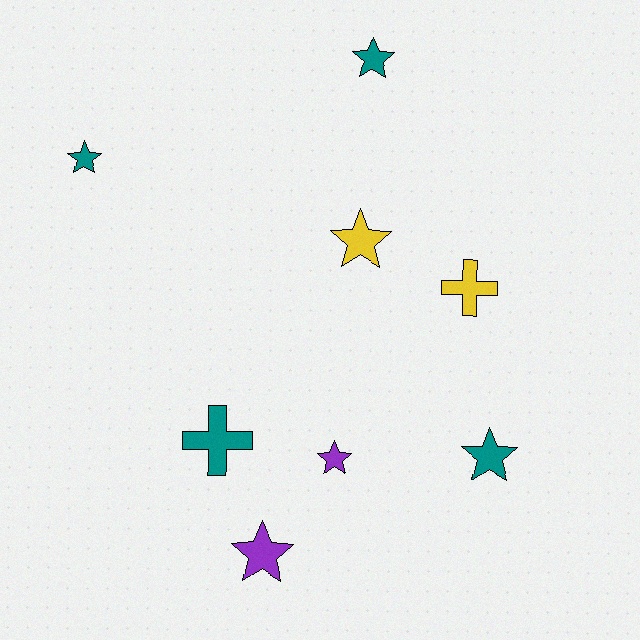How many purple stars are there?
There are 2 purple stars.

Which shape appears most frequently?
Star, with 6 objects.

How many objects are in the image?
There are 8 objects.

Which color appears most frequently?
Teal, with 4 objects.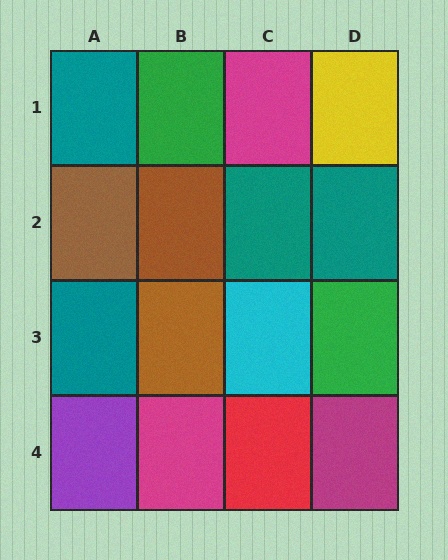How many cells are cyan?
1 cell is cyan.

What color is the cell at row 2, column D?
Teal.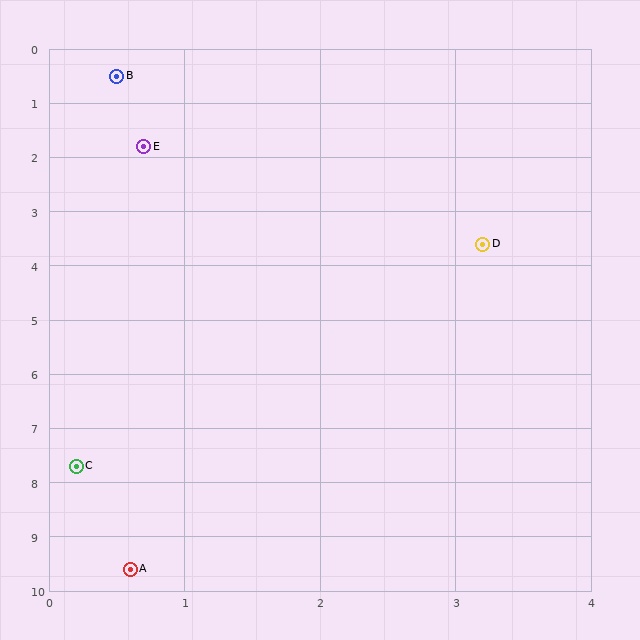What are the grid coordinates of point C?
Point C is at approximately (0.2, 7.7).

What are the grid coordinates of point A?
Point A is at approximately (0.6, 9.6).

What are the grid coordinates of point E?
Point E is at approximately (0.7, 1.8).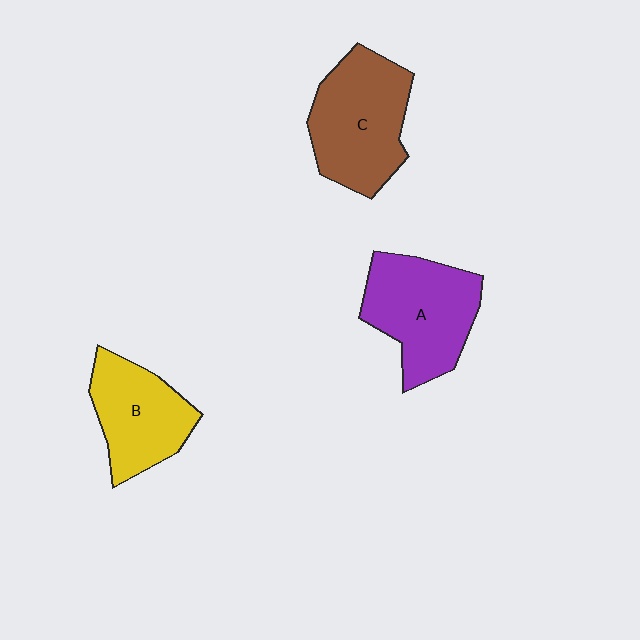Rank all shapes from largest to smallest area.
From largest to smallest: C (brown), A (purple), B (yellow).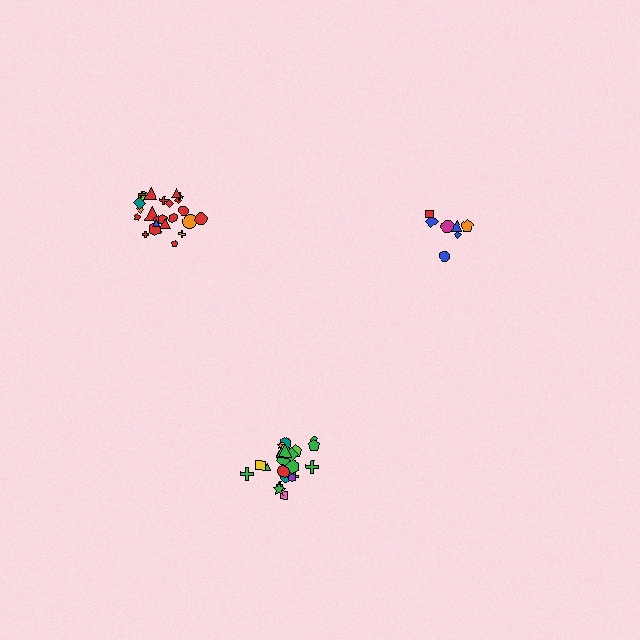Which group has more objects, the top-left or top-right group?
The top-left group.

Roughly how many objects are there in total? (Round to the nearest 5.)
Roughly 55 objects in total.